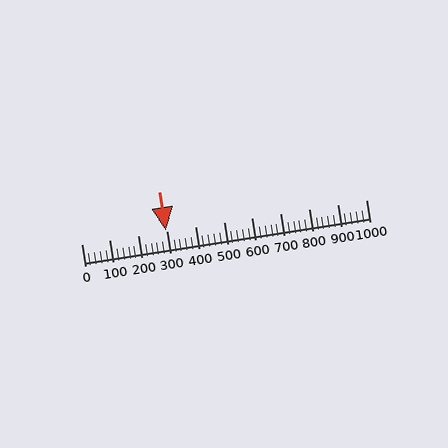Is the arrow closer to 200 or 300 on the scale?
The arrow is closer to 300.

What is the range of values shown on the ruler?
The ruler shows values from 0 to 1000.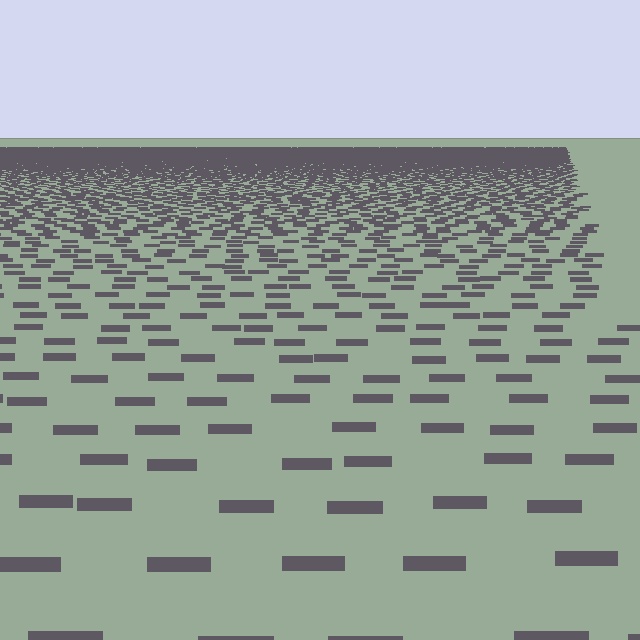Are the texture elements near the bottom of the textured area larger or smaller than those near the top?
Larger. Near the bottom, elements are closer to the viewer and appear at a bigger on-screen size.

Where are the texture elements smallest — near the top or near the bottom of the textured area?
Near the top.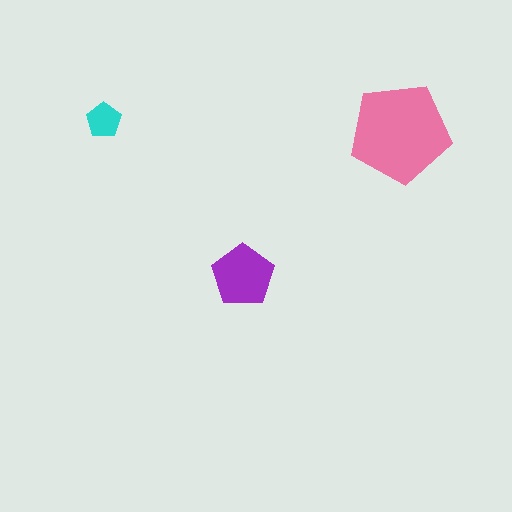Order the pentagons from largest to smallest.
the pink one, the purple one, the cyan one.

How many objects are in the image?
There are 3 objects in the image.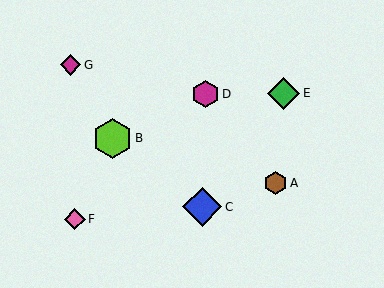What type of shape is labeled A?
Shape A is a brown hexagon.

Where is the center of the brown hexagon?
The center of the brown hexagon is at (275, 183).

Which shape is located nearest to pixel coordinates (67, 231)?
The pink diamond (labeled F) at (75, 219) is nearest to that location.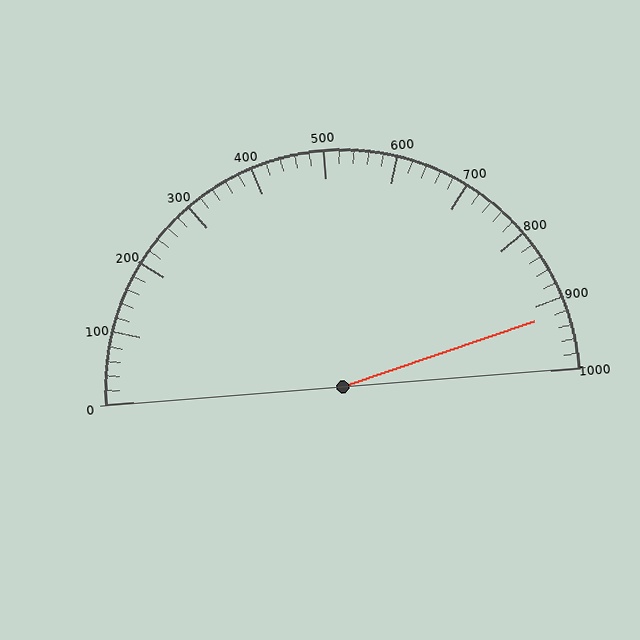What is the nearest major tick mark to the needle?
The nearest major tick mark is 900.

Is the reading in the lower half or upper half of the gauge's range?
The reading is in the upper half of the range (0 to 1000).